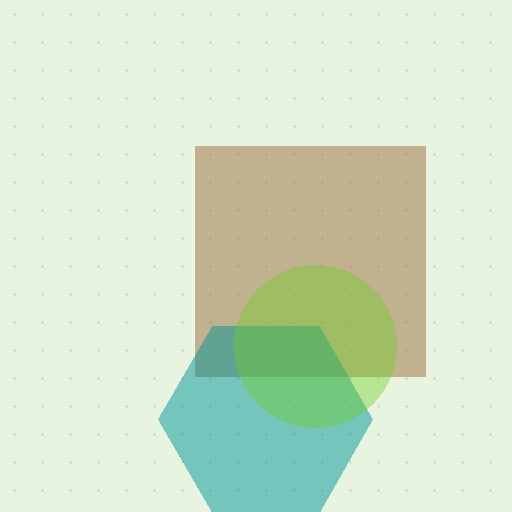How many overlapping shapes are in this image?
There are 3 overlapping shapes in the image.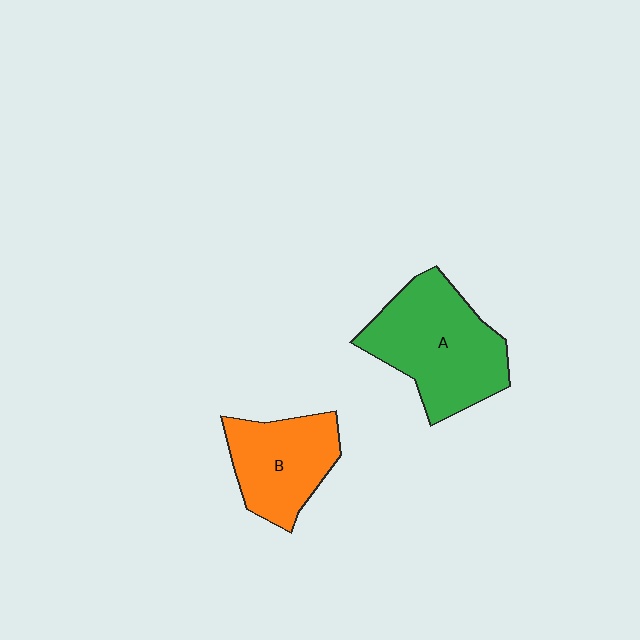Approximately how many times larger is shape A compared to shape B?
Approximately 1.4 times.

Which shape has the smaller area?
Shape B (orange).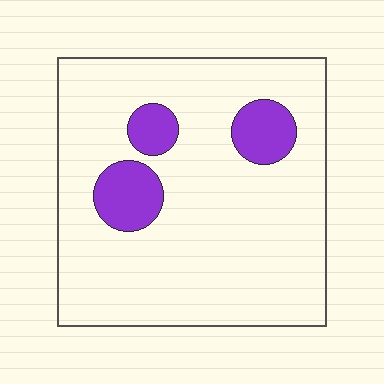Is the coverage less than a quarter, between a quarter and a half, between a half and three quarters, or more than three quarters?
Less than a quarter.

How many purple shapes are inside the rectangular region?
3.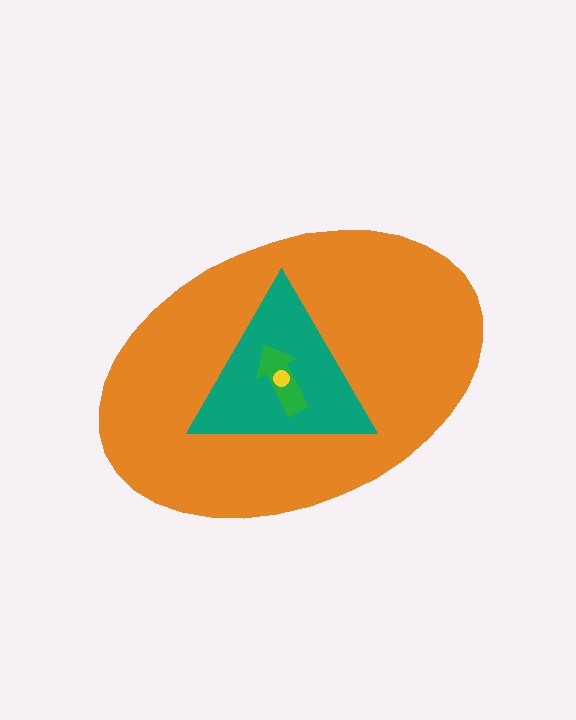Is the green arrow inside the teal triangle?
Yes.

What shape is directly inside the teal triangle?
The green arrow.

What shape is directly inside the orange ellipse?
The teal triangle.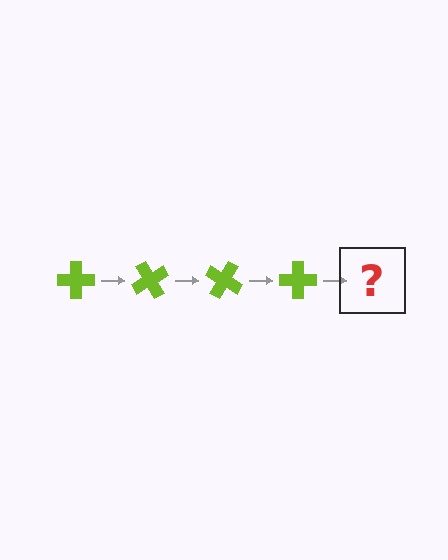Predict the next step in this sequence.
The next step is a lime cross rotated 240 degrees.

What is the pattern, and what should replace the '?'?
The pattern is that the cross rotates 60 degrees each step. The '?' should be a lime cross rotated 240 degrees.